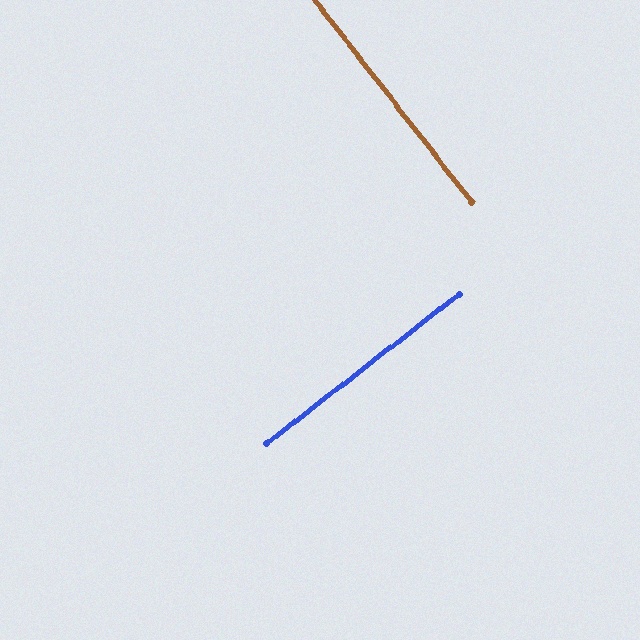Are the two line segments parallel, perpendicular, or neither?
Perpendicular — they meet at approximately 90°.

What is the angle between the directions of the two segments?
Approximately 90 degrees.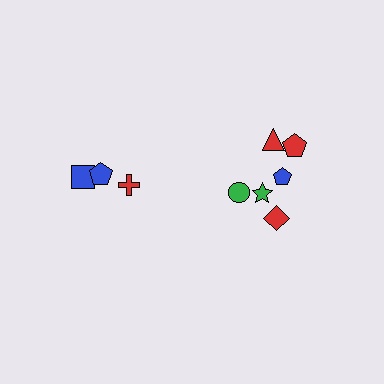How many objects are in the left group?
There are 3 objects.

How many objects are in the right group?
There are 6 objects.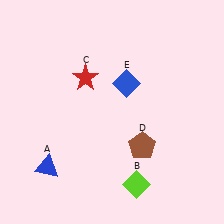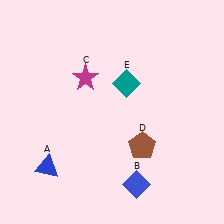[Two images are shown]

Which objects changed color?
B changed from lime to blue. C changed from red to magenta. E changed from blue to teal.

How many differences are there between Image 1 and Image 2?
There are 3 differences between the two images.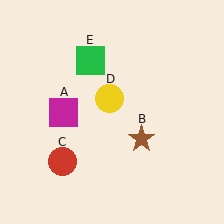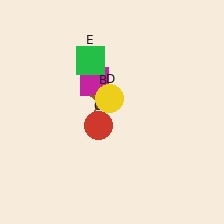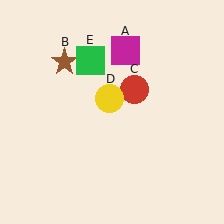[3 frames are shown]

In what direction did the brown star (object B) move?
The brown star (object B) moved up and to the left.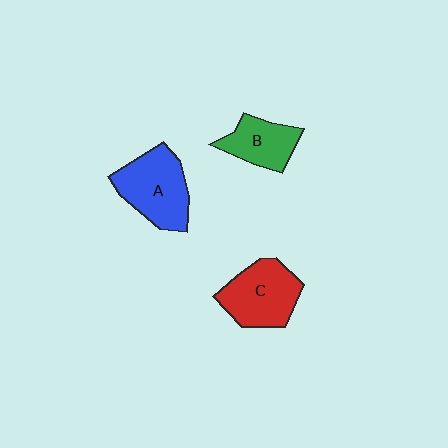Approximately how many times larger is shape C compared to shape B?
Approximately 1.4 times.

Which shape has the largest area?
Shape A (blue).